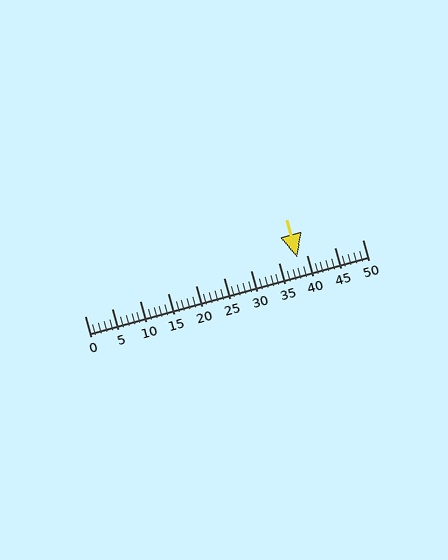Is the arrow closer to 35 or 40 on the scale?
The arrow is closer to 40.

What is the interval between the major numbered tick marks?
The major tick marks are spaced 5 units apart.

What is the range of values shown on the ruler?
The ruler shows values from 0 to 50.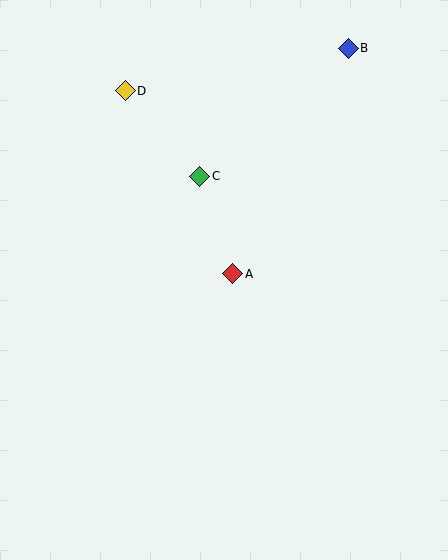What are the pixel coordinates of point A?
Point A is at (233, 274).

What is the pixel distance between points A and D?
The distance between A and D is 212 pixels.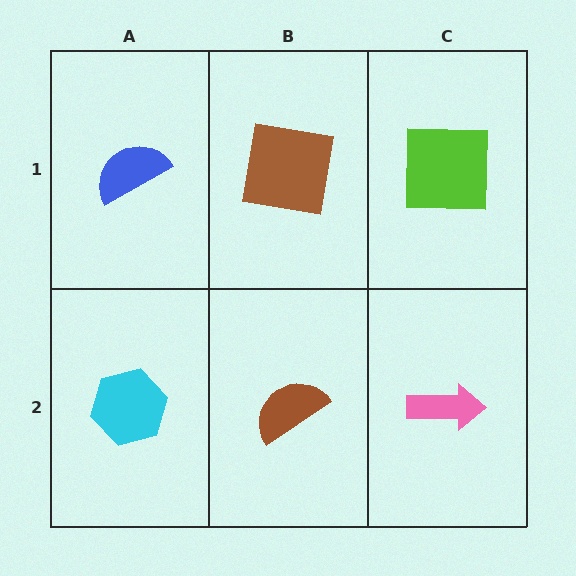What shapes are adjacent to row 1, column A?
A cyan hexagon (row 2, column A), a brown square (row 1, column B).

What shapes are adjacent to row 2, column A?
A blue semicircle (row 1, column A), a brown semicircle (row 2, column B).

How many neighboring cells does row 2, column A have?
2.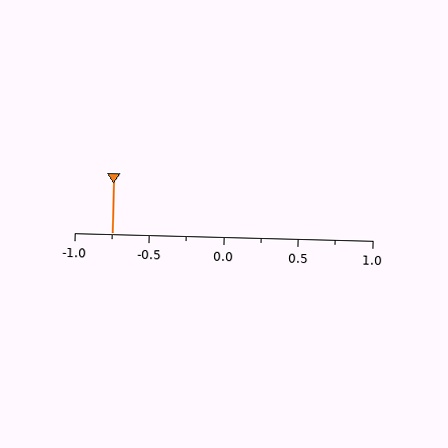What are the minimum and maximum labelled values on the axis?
The axis runs from -1.0 to 1.0.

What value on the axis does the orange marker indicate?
The marker indicates approximately -0.75.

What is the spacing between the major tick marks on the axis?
The major ticks are spaced 0.5 apart.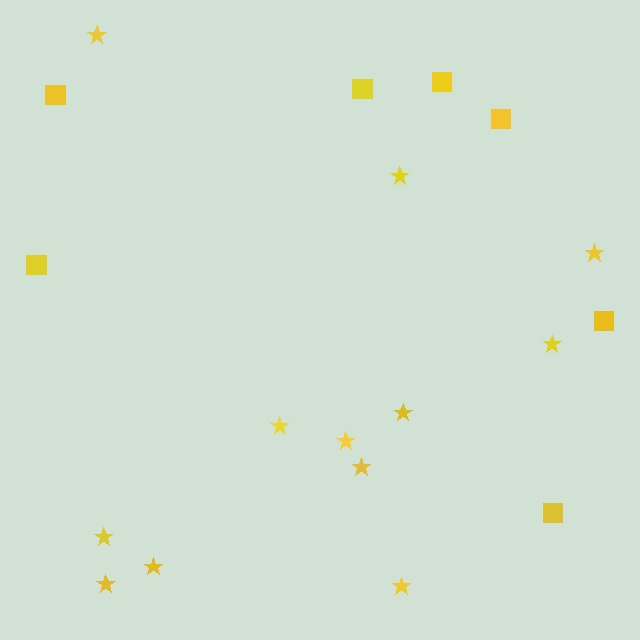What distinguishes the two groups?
There are 2 groups: one group of stars (12) and one group of squares (7).